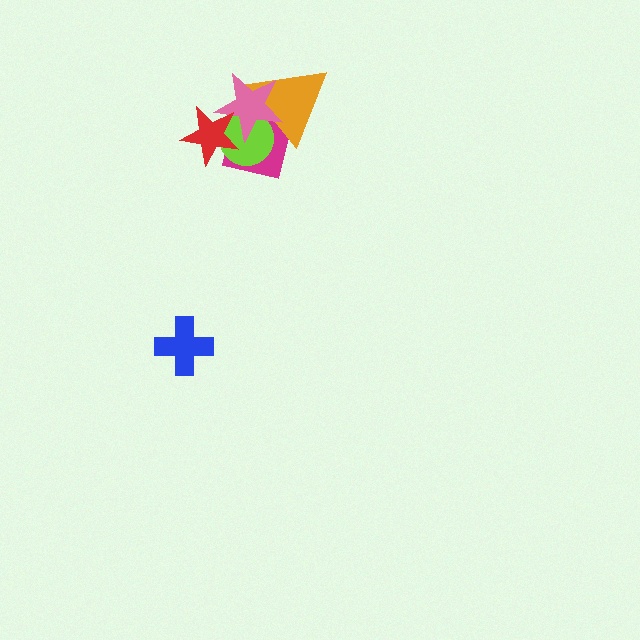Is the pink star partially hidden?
Yes, it is partially covered by another shape.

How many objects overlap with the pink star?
4 objects overlap with the pink star.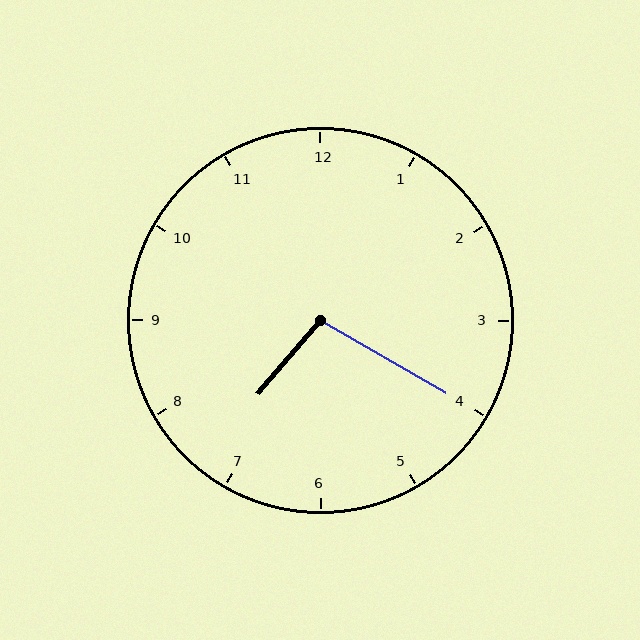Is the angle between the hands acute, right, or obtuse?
It is obtuse.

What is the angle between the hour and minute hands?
Approximately 100 degrees.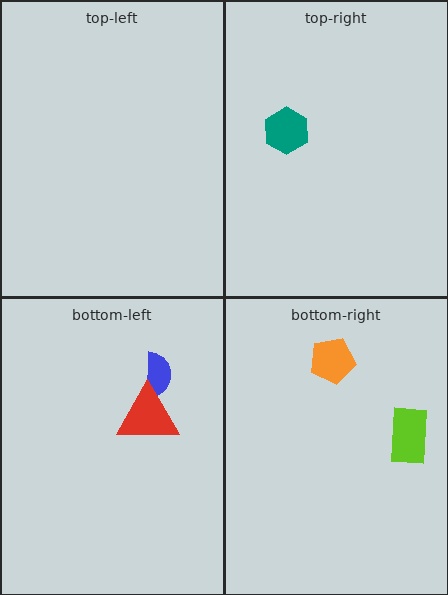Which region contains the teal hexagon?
The top-right region.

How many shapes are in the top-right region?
1.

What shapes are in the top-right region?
The teal hexagon.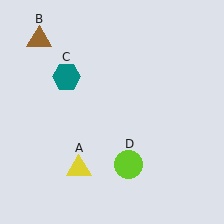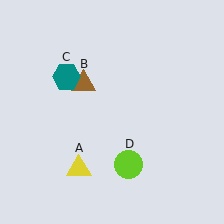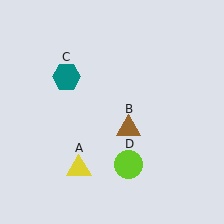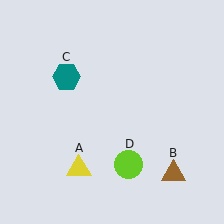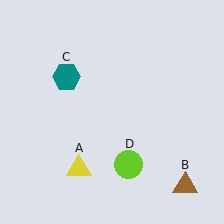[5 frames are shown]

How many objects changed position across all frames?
1 object changed position: brown triangle (object B).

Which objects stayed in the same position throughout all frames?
Yellow triangle (object A) and teal hexagon (object C) and lime circle (object D) remained stationary.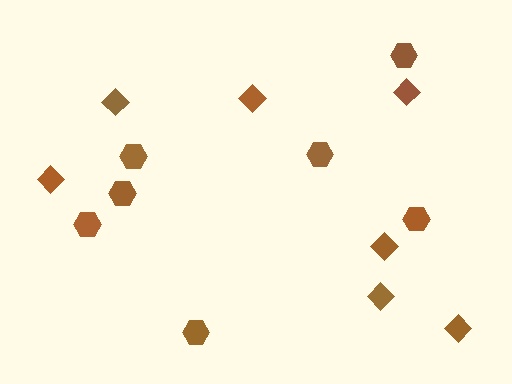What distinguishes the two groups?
There are 2 groups: one group of diamonds (7) and one group of hexagons (7).